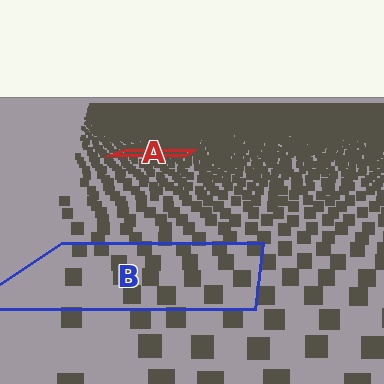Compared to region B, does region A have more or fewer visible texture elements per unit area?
Region A has more texture elements per unit area — they are packed more densely because it is farther away.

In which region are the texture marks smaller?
The texture marks are smaller in region A, because it is farther away.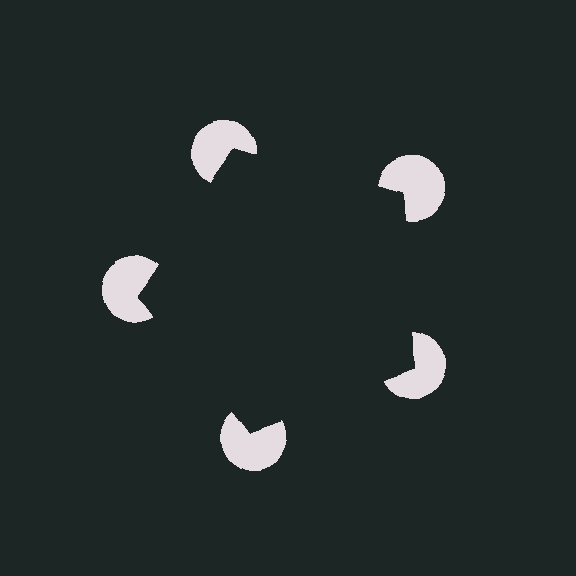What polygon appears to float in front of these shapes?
An illusory pentagon — its edges are inferred from the aligned wedge cuts in the pac-man discs, not physically drawn.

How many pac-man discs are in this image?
There are 5 — one at each vertex of the illusory pentagon.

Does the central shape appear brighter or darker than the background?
It typically appears slightly darker than the background, even though no actual brightness change is drawn.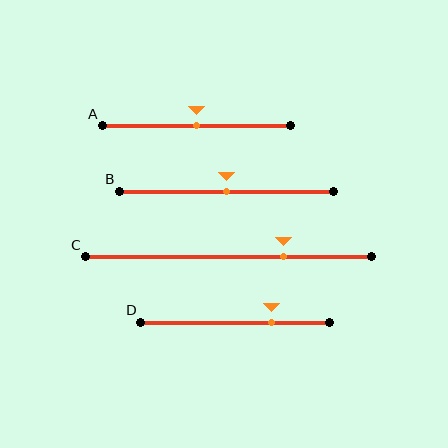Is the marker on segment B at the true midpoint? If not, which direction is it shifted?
Yes, the marker on segment B is at the true midpoint.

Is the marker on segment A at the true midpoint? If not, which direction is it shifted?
Yes, the marker on segment A is at the true midpoint.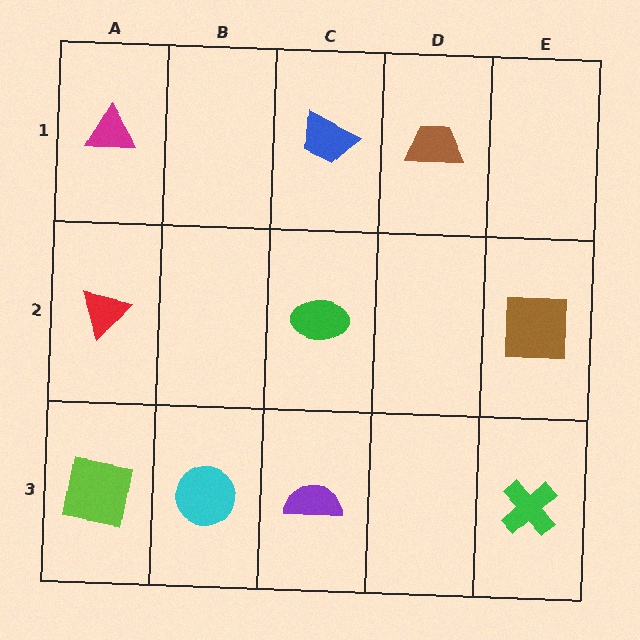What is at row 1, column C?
A blue trapezoid.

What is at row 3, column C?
A purple semicircle.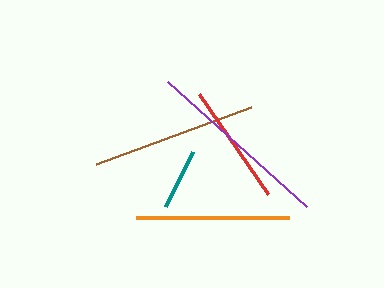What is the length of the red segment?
The red segment is approximately 122 pixels long.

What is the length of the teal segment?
The teal segment is approximately 61 pixels long.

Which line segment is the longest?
The purple line is the longest at approximately 187 pixels.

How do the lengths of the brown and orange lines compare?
The brown and orange lines are approximately the same length.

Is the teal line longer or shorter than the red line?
The red line is longer than the teal line.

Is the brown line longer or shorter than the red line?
The brown line is longer than the red line.